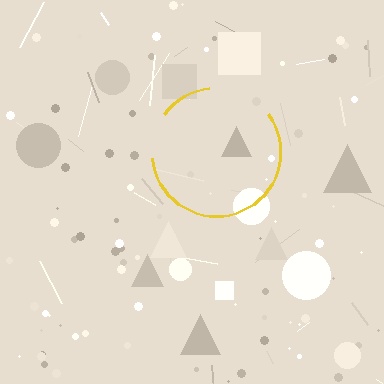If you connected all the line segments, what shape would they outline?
They would outline a circle.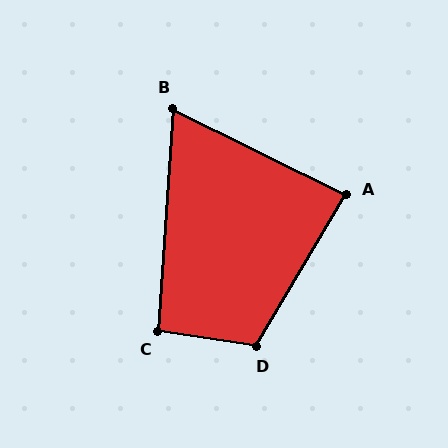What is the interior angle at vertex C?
Approximately 95 degrees (approximately right).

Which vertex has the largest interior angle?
D, at approximately 112 degrees.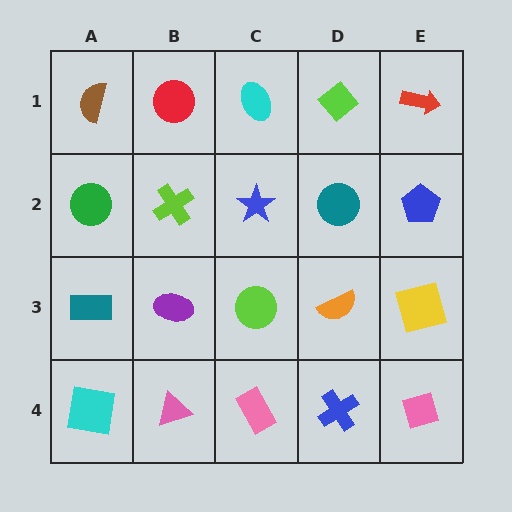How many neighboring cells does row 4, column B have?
3.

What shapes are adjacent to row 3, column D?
A teal circle (row 2, column D), a blue cross (row 4, column D), a lime circle (row 3, column C), a yellow square (row 3, column E).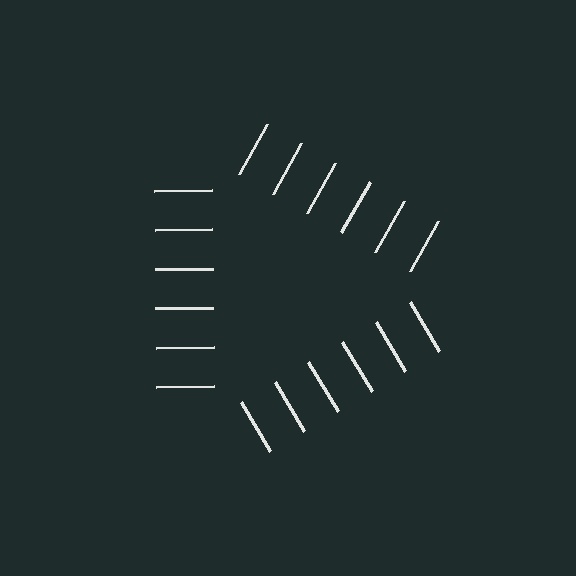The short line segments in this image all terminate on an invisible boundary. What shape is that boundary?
An illusory triangle — the line segments terminate on its edges but no continuous stroke is drawn.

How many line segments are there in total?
18 — 6 along each of the 3 edges.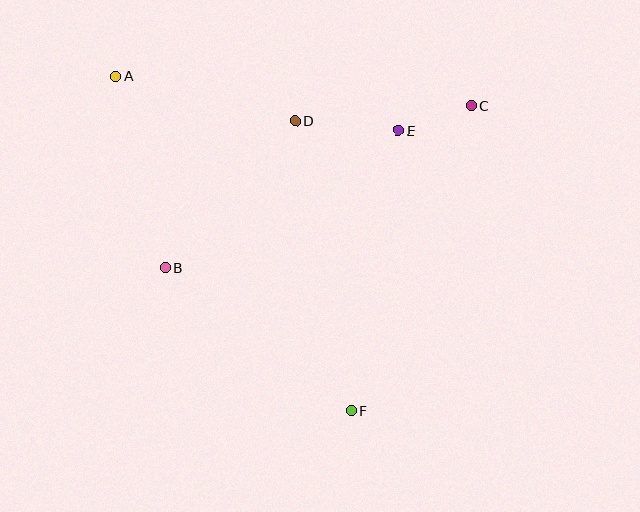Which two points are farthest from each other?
Points A and F are farthest from each other.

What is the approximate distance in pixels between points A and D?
The distance between A and D is approximately 185 pixels.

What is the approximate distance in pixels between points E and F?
The distance between E and F is approximately 284 pixels.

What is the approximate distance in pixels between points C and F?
The distance between C and F is approximately 328 pixels.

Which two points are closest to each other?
Points C and E are closest to each other.